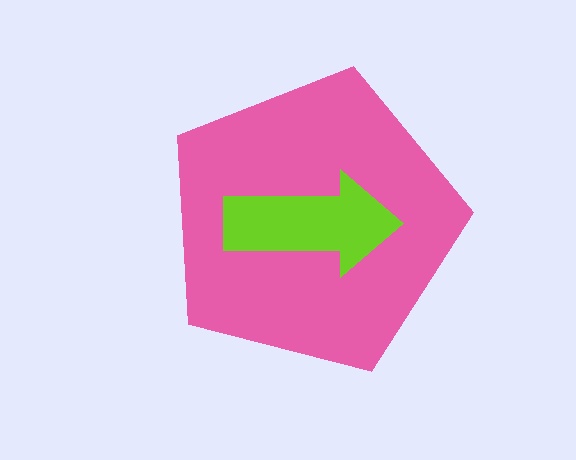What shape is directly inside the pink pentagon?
The lime arrow.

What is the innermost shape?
The lime arrow.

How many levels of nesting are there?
2.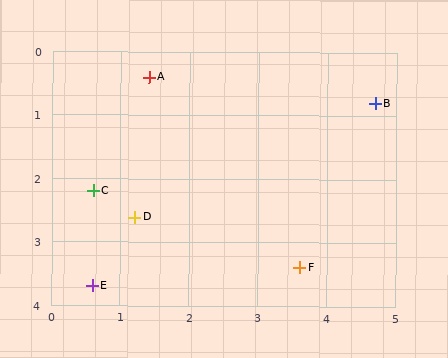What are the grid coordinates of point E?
Point E is at approximately (0.6, 3.7).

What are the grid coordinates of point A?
Point A is at approximately (1.4, 0.4).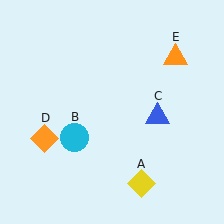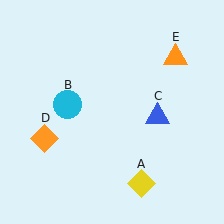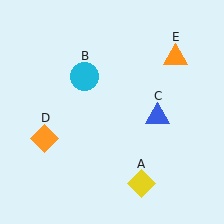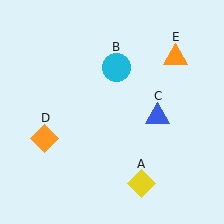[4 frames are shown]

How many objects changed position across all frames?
1 object changed position: cyan circle (object B).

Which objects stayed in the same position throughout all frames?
Yellow diamond (object A) and blue triangle (object C) and orange diamond (object D) and orange triangle (object E) remained stationary.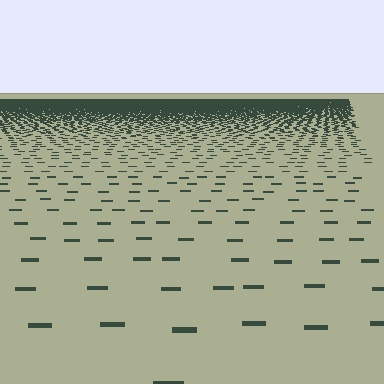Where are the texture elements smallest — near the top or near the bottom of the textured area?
Near the top.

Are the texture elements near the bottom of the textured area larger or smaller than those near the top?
Larger. Near the bottom, elements are closer to the viewer and appear at a bigger on-screen size.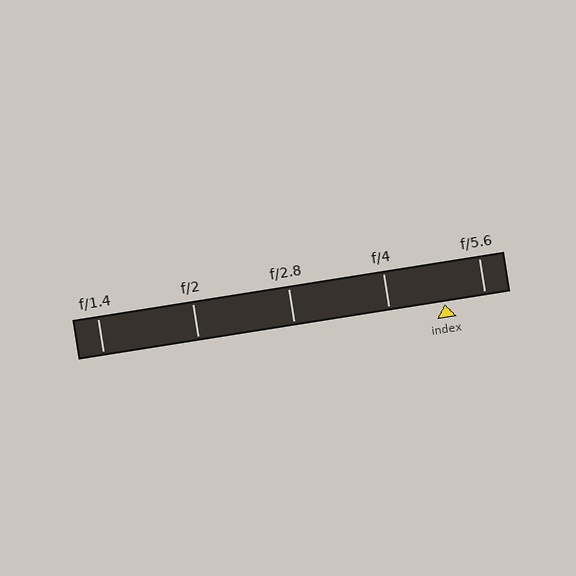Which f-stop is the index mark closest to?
The index mark is closest to f/5.6.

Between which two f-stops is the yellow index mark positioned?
The index mark is between f/4 and f/5.6.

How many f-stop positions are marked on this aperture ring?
There are 5 f-stop positions marked.